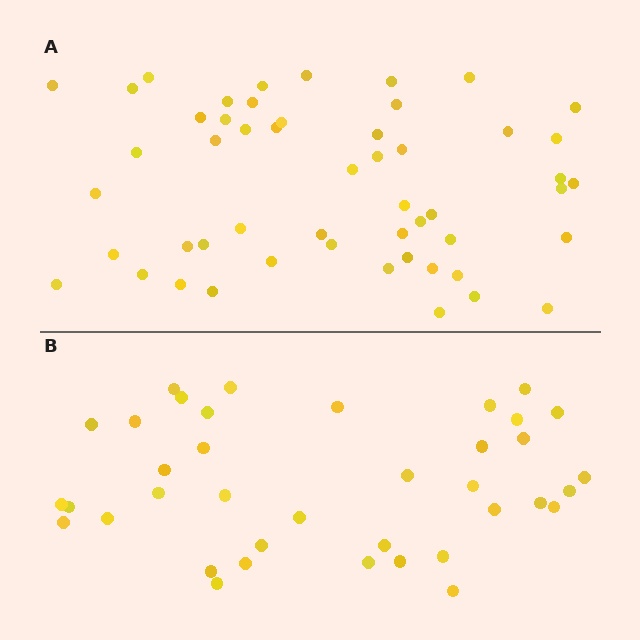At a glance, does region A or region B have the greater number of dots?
Region A (the top region) has more dots.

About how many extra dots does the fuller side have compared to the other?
Region A has approximately 15 more dots than region B.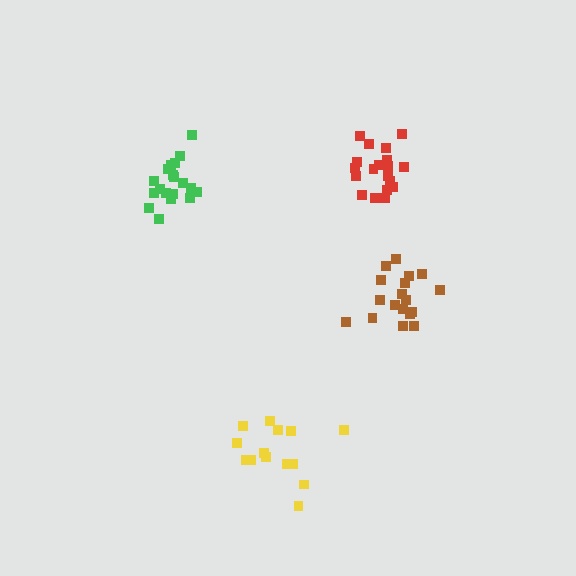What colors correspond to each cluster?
The clusters are colored: brown, green, yellow, red.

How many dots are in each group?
Group 1: 18 dots, Group 2: 19 dots, Group 3: 14 dots, Group 4: 19 dots (70 total).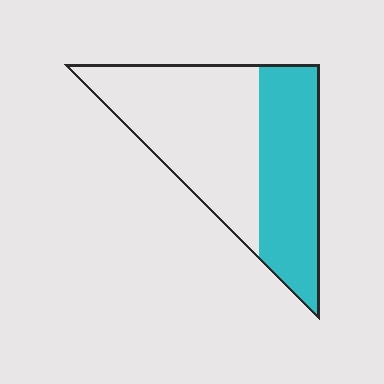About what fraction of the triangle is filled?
About two fifths (2/5).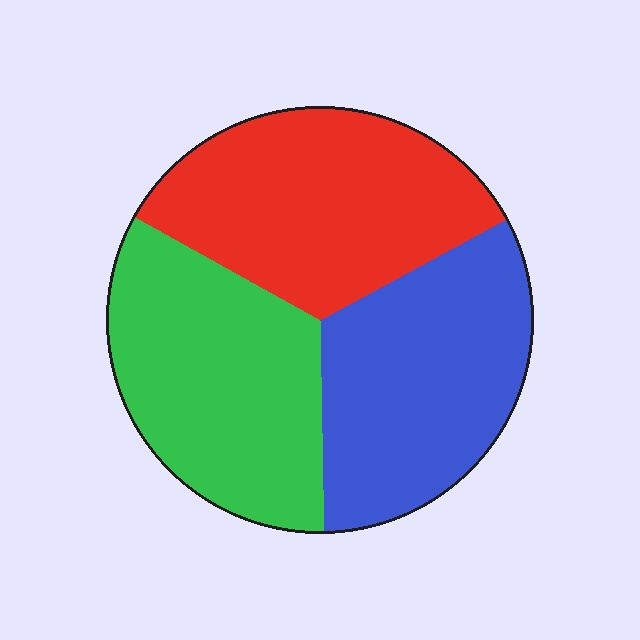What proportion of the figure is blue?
Blue takes up about one third (1/3) of the figure.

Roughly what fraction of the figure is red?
Red takes up about one third (1/3) of the figure.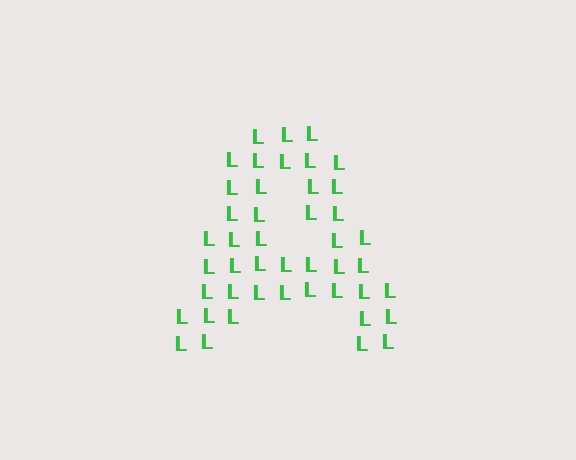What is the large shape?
The large shape is the letter A.